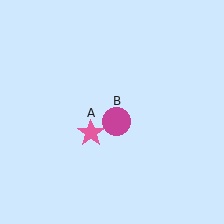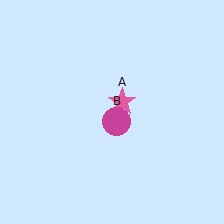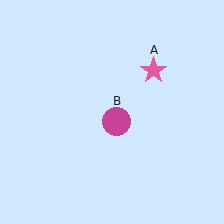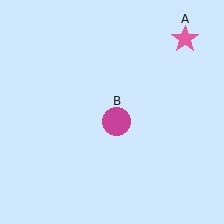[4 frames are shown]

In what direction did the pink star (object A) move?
The pink star (object A) moved up and to the right.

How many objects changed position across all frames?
1 object changed position: pink star (object A).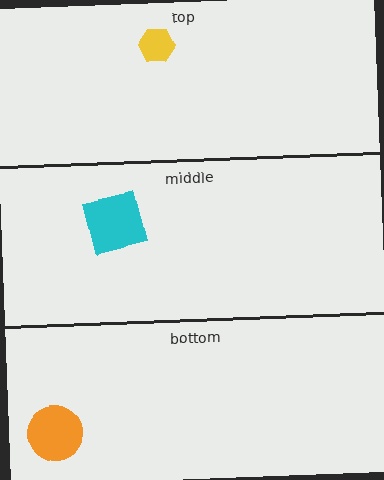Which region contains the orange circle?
The bottom region.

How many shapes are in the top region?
1.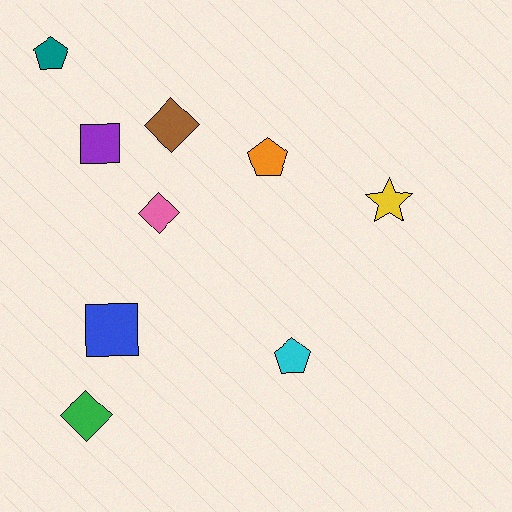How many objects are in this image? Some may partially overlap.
There are 9 objects.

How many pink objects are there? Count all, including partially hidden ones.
There is 1 pink object.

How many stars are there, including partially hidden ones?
There is 1 star.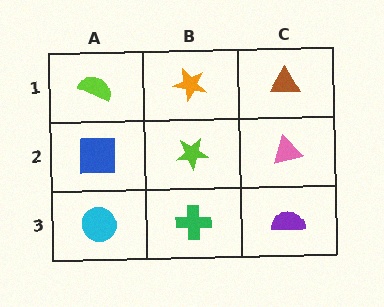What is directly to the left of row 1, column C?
An orange star.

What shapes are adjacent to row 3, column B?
A lime star (row 2, column B), a cyan circle (row 3, column A), a purple semicircle (row 3, column C).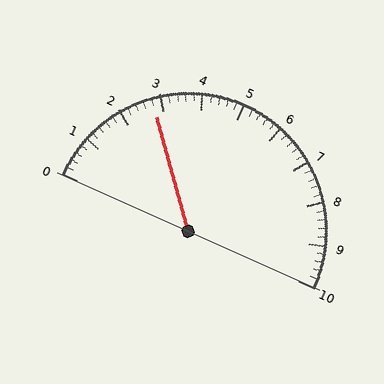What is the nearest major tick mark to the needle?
The nearest major tick mark is 3.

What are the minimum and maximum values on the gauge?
The gauge ranges from 0 to 10.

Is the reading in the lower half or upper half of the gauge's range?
The reading is in the lower half of the range (0 to 10).